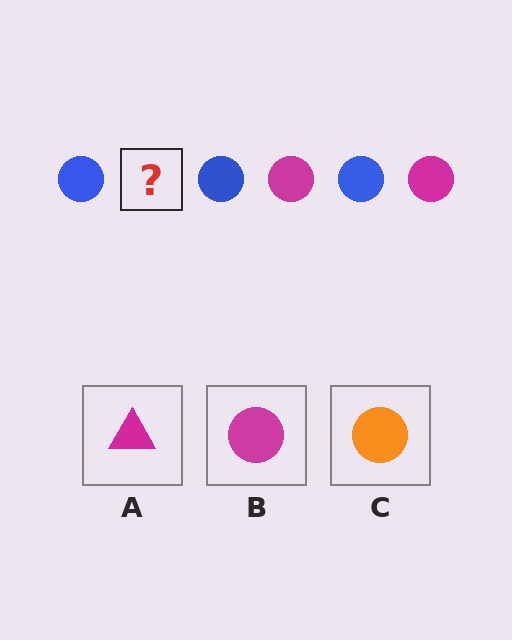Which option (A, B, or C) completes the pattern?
B.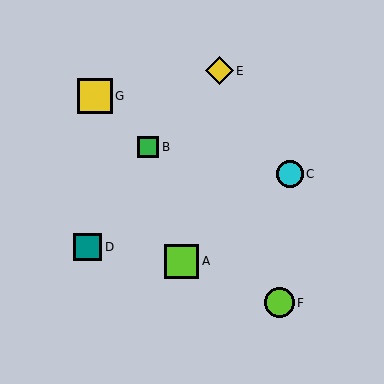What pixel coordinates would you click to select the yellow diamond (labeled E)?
Click at (219, 71) to select the yellow diamond E.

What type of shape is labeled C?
Shape C is a cyan circle.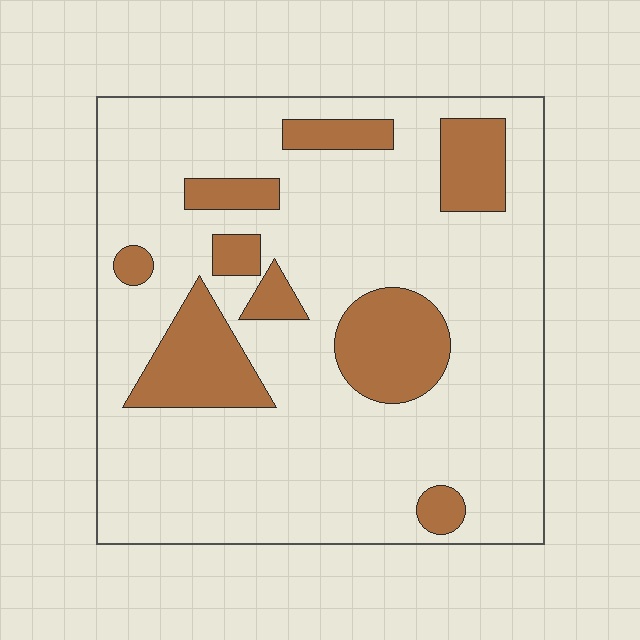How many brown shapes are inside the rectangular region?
9.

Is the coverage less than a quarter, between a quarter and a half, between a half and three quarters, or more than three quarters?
Less than a quarter.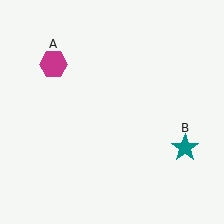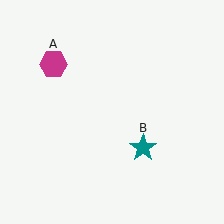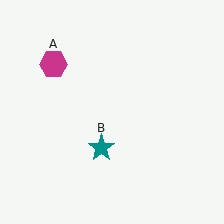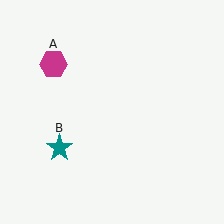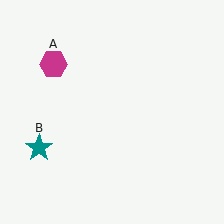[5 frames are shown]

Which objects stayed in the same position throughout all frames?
Magenta hexagon (object A) remained stationary.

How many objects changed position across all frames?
1 object changed position: teal star (object B).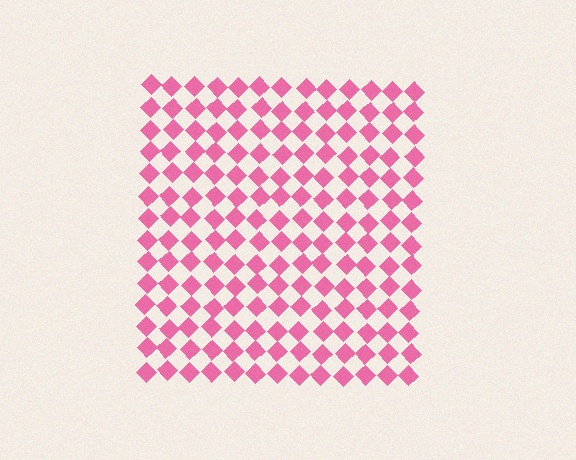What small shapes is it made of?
It is made of small diamonds.